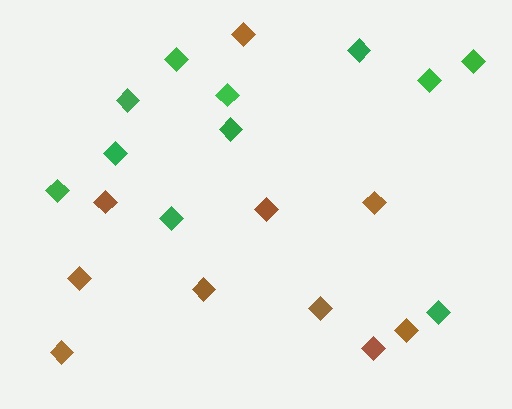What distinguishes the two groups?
There are 2 groups: one group of brown diamonds (10) and one group of green diamonds (11).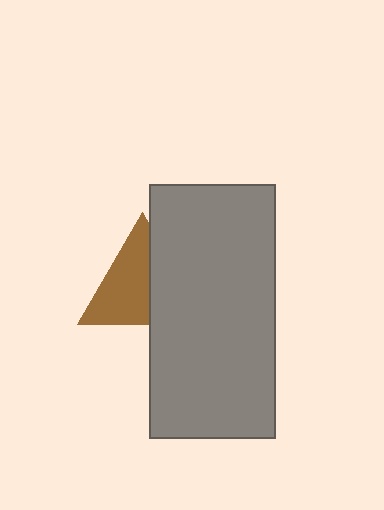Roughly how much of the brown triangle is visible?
About half of it is visible (roughly 61%).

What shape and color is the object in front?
The object in front is a gray rectangle.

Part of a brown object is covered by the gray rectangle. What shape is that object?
It is a triangle.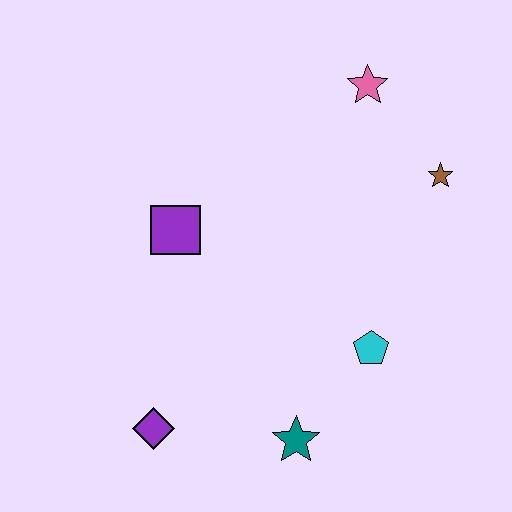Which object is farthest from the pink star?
The purple diamond is farthest from the pink star.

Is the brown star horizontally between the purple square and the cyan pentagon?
No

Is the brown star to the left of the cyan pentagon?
No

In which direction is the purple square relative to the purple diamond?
The purple square is above the purple diamond.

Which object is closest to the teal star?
The cyan pentagon is closest to the teal star.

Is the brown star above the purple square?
Yes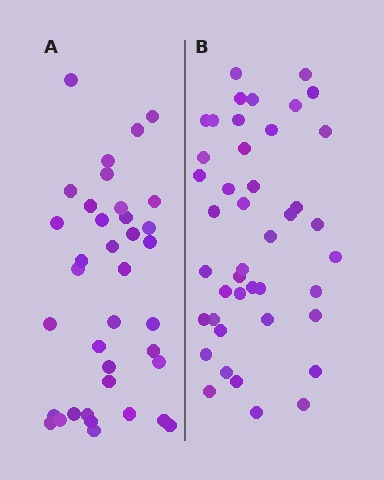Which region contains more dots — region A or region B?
Region B (the right region) has more dots.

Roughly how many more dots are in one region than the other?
Region B has about 6 more dots than region A.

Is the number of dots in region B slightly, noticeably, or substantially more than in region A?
Region B has only slightly more — the two regions are fairly close. The ratio is roughly 1.2 to 1.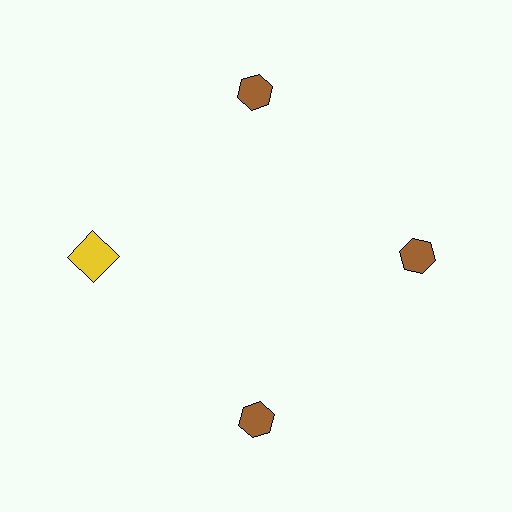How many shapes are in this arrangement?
There are 4 shapes arranged in a ring pattern.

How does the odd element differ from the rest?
It differs in both color (yellow instead of brown) and shape (square instead of hexagon).